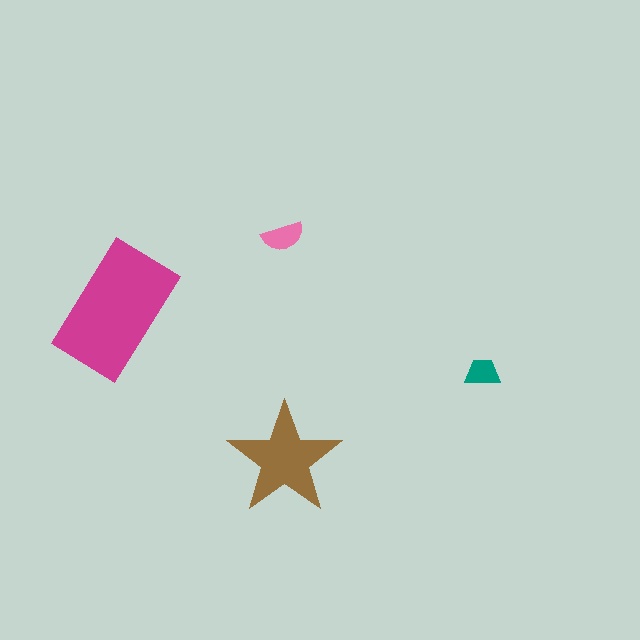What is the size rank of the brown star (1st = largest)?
2nd.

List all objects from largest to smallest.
The magenta rectangle, the brown star, the pink semicircle, the teal trapezoid.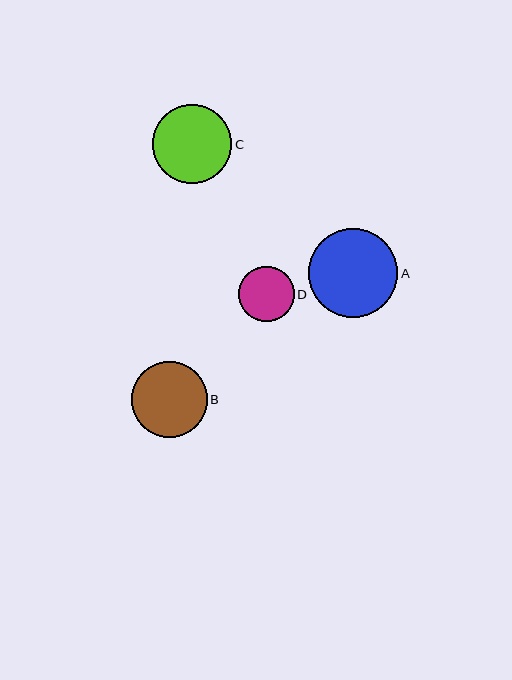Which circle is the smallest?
Circle D is the smallest with a size of approximately 55 pixels.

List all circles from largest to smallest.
From largest to smallest: A, C, B, D.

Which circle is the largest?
Circle A is the largest with a size of approximately 90 pixels.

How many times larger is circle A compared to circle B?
Circle A is approximately 1.2 times the size of circle B.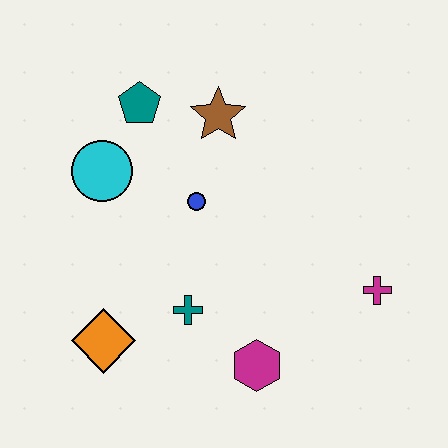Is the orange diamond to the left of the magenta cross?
Yes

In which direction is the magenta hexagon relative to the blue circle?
The magenta hexagon is below the blue circle.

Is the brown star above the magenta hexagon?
Yes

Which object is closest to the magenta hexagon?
The teal cross is closest to the magenta hexagon.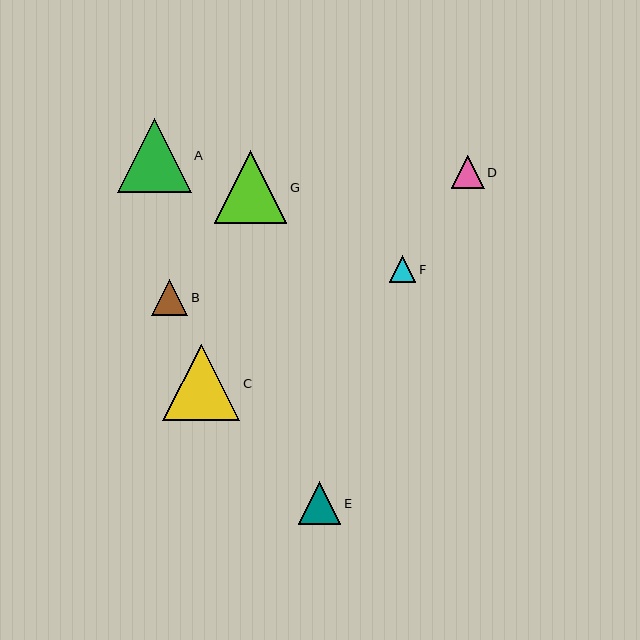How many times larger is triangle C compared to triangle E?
Triangle C is approximately 1.8 times the size of triangle E.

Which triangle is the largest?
Triangle C is the largest with a size of approximately 77 pixels.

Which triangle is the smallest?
Triangle F is the smallest with a size of approximately 26 pixels.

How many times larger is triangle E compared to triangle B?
Triangle E is approximately 1.2 times the size of triangle B.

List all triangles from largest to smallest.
From largest to smallest: C, A, G, E, B, D, F.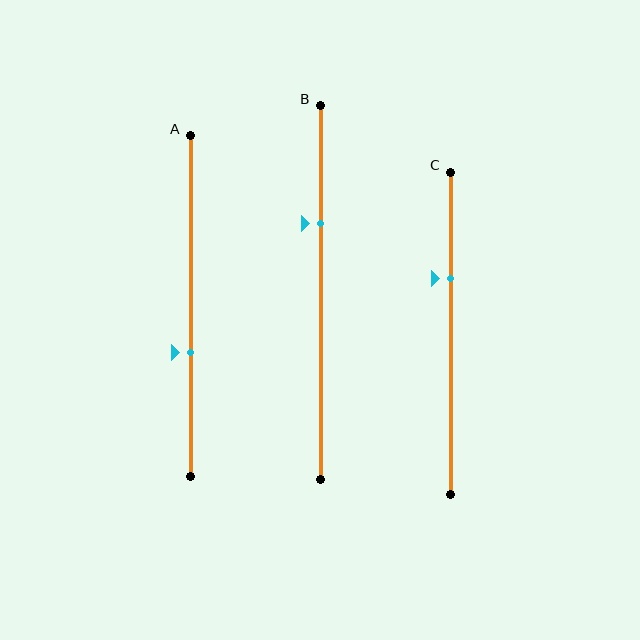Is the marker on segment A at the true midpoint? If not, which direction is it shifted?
No, the marker on segment A is shifted downward by about 14% of the segment length.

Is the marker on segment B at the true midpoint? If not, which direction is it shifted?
No, the marker on segment B is shifted upward by about 18% of the segment length.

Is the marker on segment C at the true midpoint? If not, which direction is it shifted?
No, the marker on segment C is shifted upward by about 17% of the segment length.